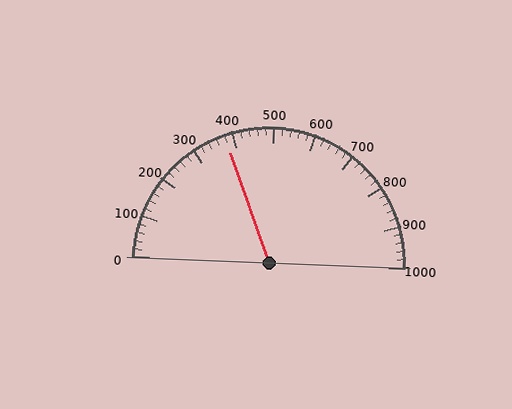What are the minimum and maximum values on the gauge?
The gauge ranges from 0 to 1000.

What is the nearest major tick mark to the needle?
The nearest major tick mark is 400.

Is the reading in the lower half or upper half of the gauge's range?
The reading is in the lower half of the range (0 to 1000).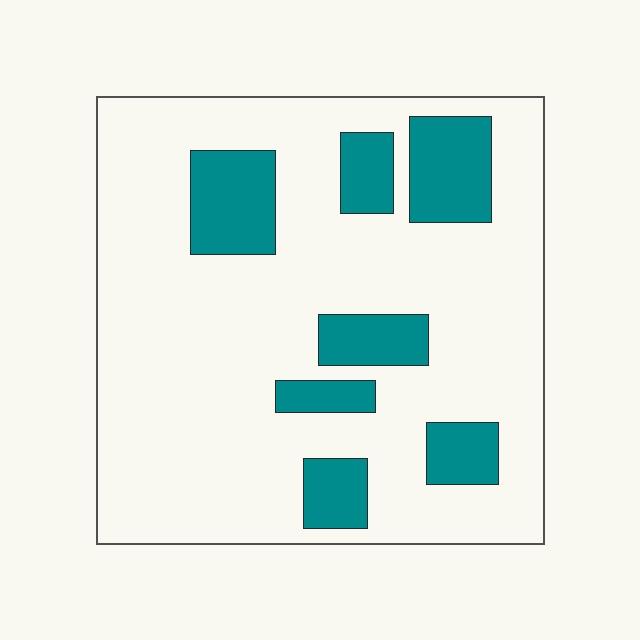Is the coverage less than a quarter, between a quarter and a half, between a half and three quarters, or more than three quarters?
Less than a quarter.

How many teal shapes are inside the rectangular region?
7.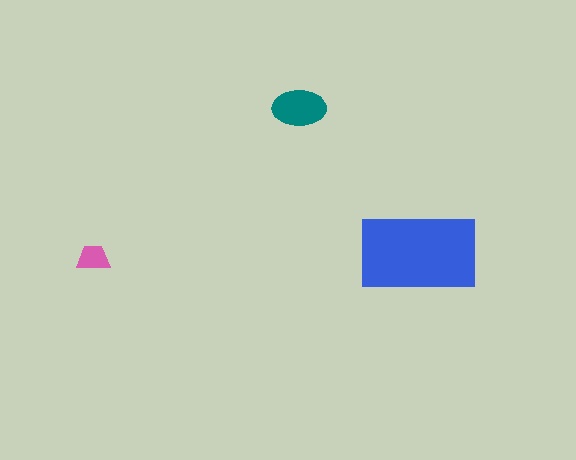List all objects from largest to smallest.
The blue rectangle, the teal ellipse, the pink trapezoid.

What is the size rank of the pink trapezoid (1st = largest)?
3rd.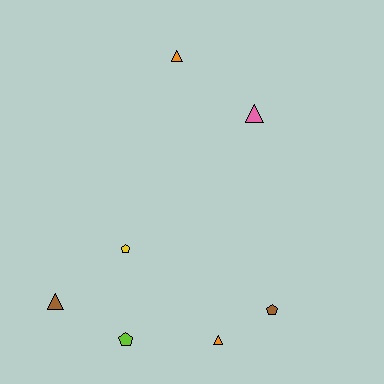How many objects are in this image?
There are 7 objects.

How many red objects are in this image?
There are no red objects.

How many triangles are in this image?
There are 4 triangles.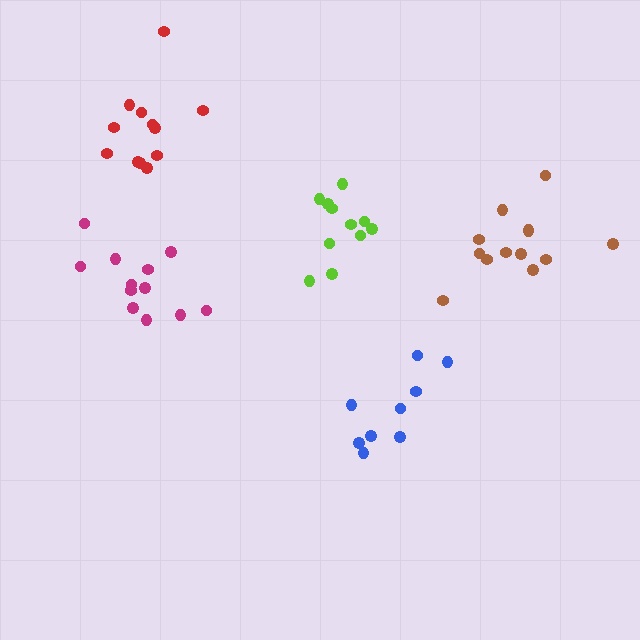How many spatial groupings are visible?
There are 5 spatial groupings.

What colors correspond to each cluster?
The clusters are colored: brown, blue, magenta, red, lime.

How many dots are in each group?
Group 1: 13 dots, Group 2: 9 dots, Group 3: 12 dots, Group 4: 12 dots, Group 5: 11 dots (57 total).